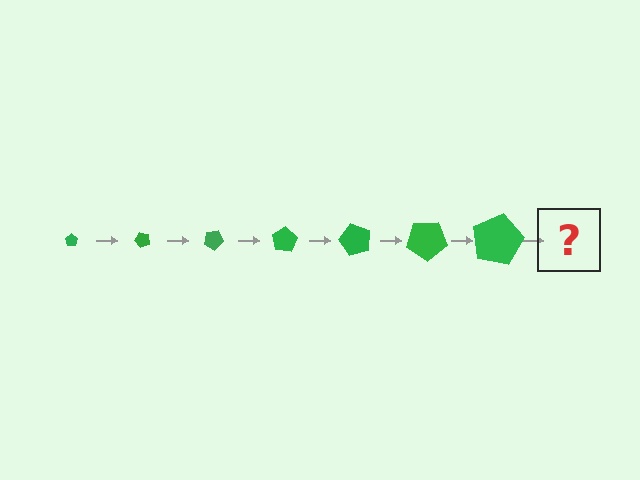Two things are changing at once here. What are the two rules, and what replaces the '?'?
The two rules are that the pentagon grows larger each step and it rotates 50 degrees each step. The '?' should be a pentagon, larger than the previous one and rotated 350 degrees from the start.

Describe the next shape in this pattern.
It should be a pentagon, larger than the previous one and rotated 350 degrees from the start.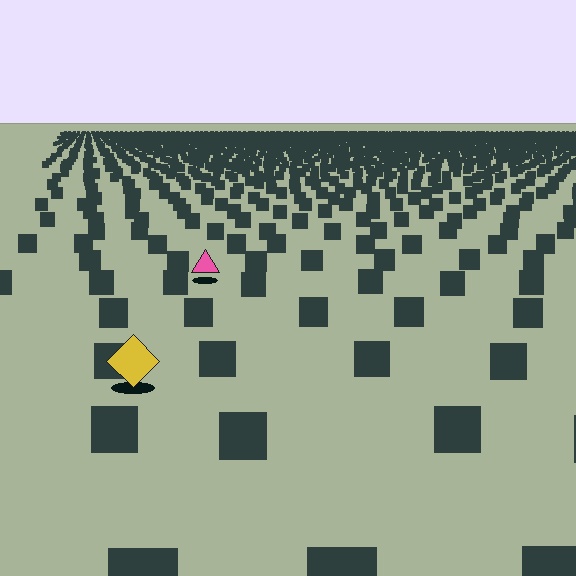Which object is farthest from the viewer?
The pink triangle is farthest from the viewer. It appears smaller and the ground texture around it is denser.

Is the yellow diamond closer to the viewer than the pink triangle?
Yes. The yellow diamond is closer — you can tell from the texture gradient: the ground texture is coarser near it.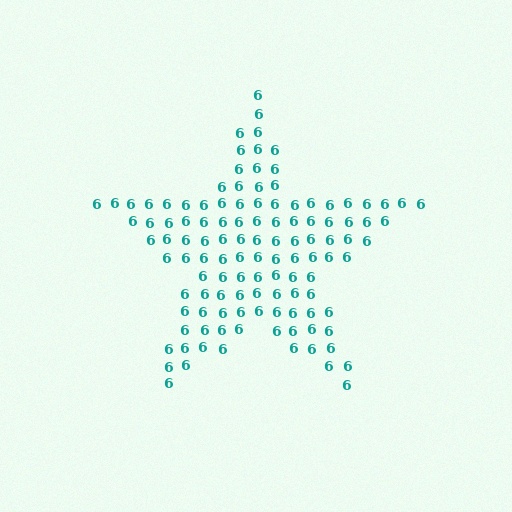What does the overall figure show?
The overall figure shows a star.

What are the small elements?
The small elements are digit 6's.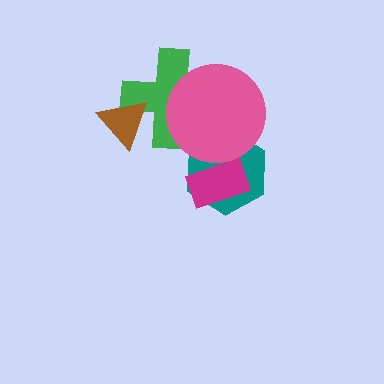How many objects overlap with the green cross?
2 objects overlap with the green cross.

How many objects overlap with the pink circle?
3 objects overlap with the pink circle.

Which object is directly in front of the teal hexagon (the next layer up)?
The magenta rectangle is directly in front of the teal hexagon.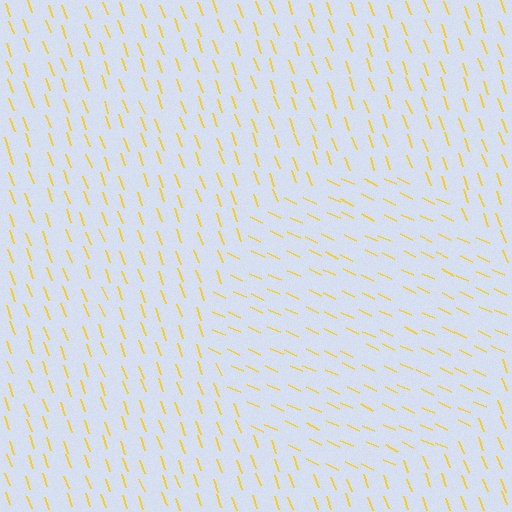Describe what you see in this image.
The image is filled with small yellow line segments. A circle region in the image has lines oriented differently from the surrounding lines, creating a visible texture boundary.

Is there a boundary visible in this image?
Yes, there is a texture boundary formed by a change in line orientation.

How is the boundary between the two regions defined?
The boundary is defined purely by a change in line orientation (approximately 45 degrees difference). All lines are the same color and thickness.